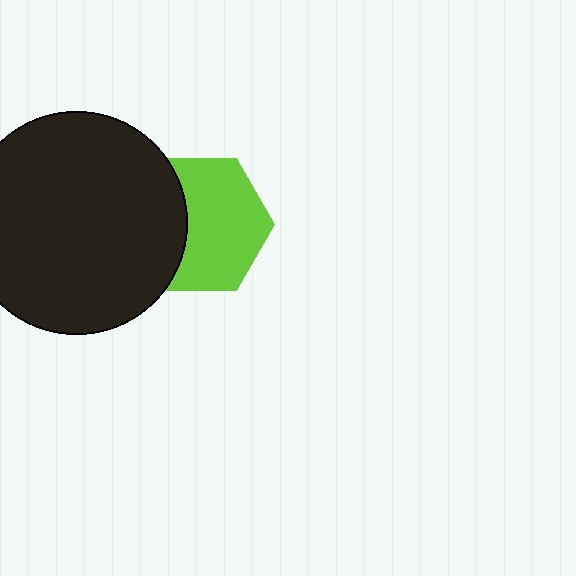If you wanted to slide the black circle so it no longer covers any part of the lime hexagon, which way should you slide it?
Slide it left — that is the most direct way to separate the two shapes.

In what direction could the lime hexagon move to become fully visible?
The lime hexagon could move right. That would shift it out from behind the black circle entirely.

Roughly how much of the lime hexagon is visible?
Most of it is visible (roughly 65%).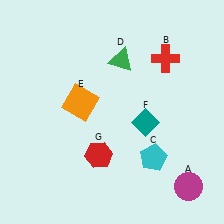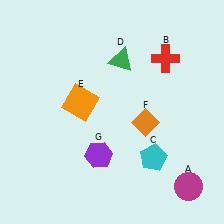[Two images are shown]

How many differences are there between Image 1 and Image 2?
There are 2 differences between the two images.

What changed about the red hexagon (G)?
In Image 1, G is red. In Image 2, it changed to purple.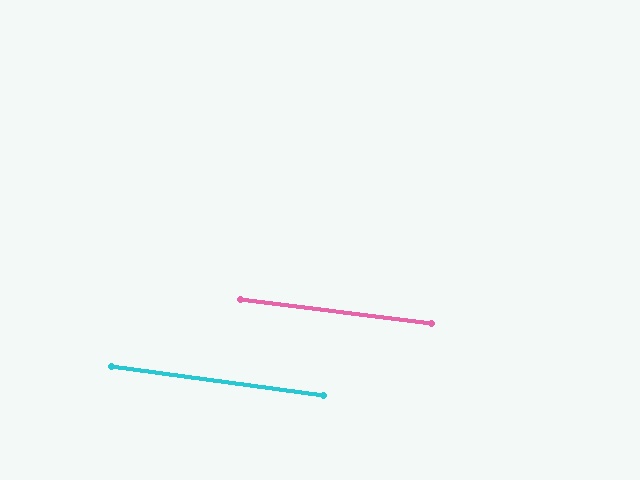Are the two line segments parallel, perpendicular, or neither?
Parallel — their directions differ by only 0.7°.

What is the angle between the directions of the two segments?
Approximately 1 degree.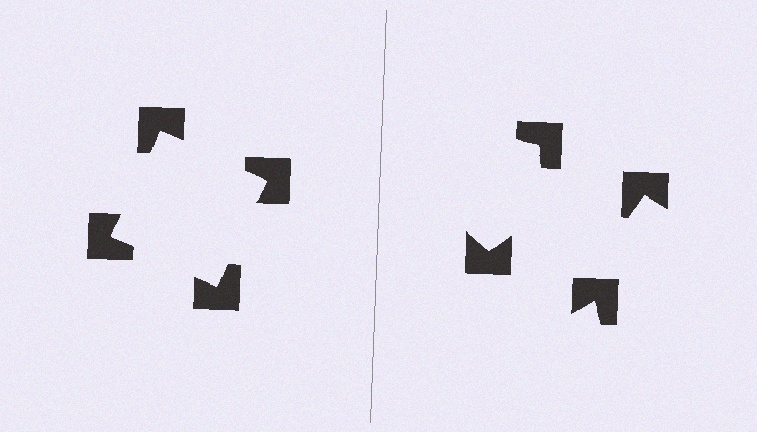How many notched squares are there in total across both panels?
8 — 4 on each side.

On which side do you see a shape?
An illusory square appears on the left side. On the right side the wedge cuts are rotated, so no coherent shape forms.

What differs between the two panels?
The notched squares are positioned identically on both sides; only the wedge orientations differ. On the left they align to a square; on the right they are misaligned.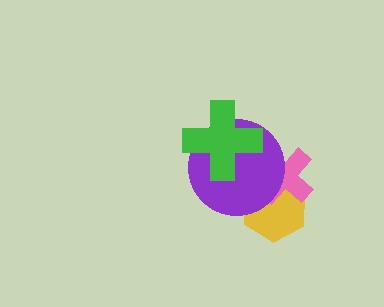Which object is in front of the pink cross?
The purple circle is in front of the pink cross.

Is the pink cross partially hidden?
Yes, it is partially covered by another shape.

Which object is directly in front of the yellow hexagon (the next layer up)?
The pink cross is directly in front of the yellow hexagon.